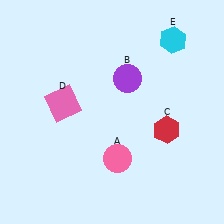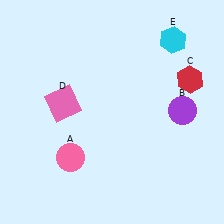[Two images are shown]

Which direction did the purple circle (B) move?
The purple circle (B) moved right.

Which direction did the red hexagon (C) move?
The red hexagon (C) moved up.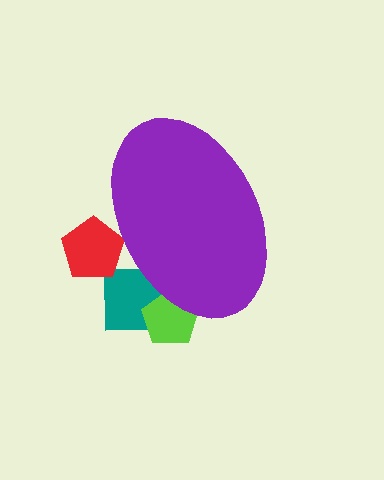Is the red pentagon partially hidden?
Yes, the red pentagon is partially hidden behind the purple ellipse.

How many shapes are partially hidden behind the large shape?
3 shapes are partially hidden.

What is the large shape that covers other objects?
A purple ellipse.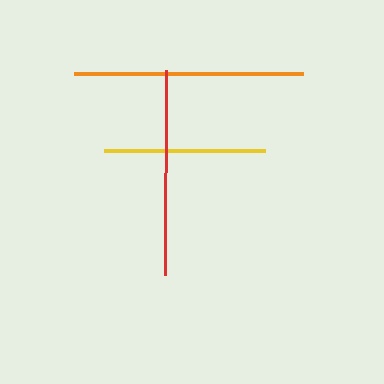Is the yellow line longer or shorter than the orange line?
The orange line is longer than the yellow line.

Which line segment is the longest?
The orange line is the longest at approximately 228 pixels.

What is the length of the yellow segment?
The yellow segment is approximately 161 pixels long.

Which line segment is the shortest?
The yellow line is the shortest at approximately 161 pixels.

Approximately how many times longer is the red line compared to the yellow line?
The red line is approximately 1.3 times the length of the yellow line.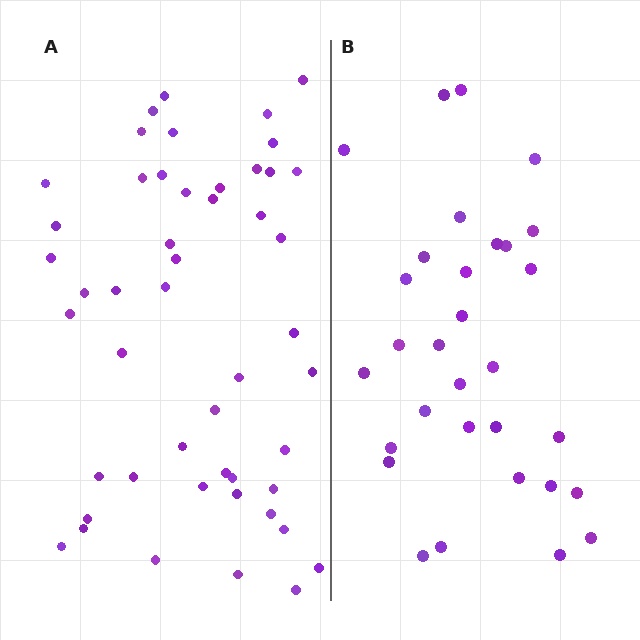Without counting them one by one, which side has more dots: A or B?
Region A (the left region) has more dots.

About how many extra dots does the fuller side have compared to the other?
Region A has approximately 20 more dots than region B.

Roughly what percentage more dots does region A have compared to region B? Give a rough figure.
About 60% more.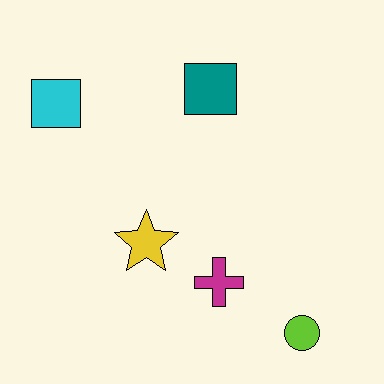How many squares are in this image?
There are 2 squares.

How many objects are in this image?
There are 5 objects.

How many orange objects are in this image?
There are no orange objects.